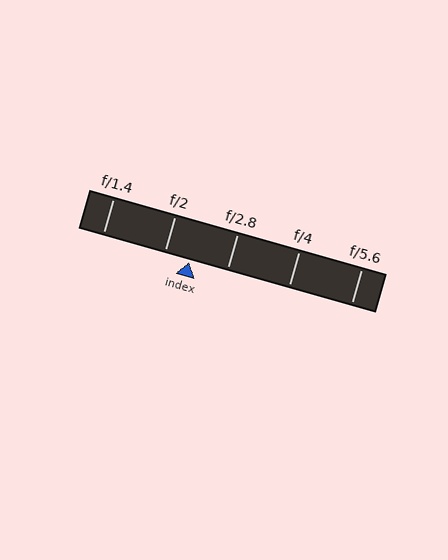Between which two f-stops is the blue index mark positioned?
The index mark is between f/2 and f/2.8.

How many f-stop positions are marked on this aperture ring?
There are 5 f-stop positions marked.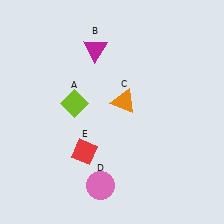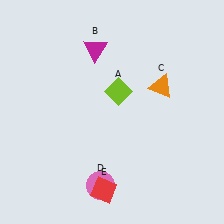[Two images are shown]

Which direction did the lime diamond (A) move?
The lime diamond (A) moved right.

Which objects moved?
The objects that moved are: the lime diamond (A), the orange triangle (C), the red diamond (E).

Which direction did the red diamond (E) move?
The red diamond (E) moved down.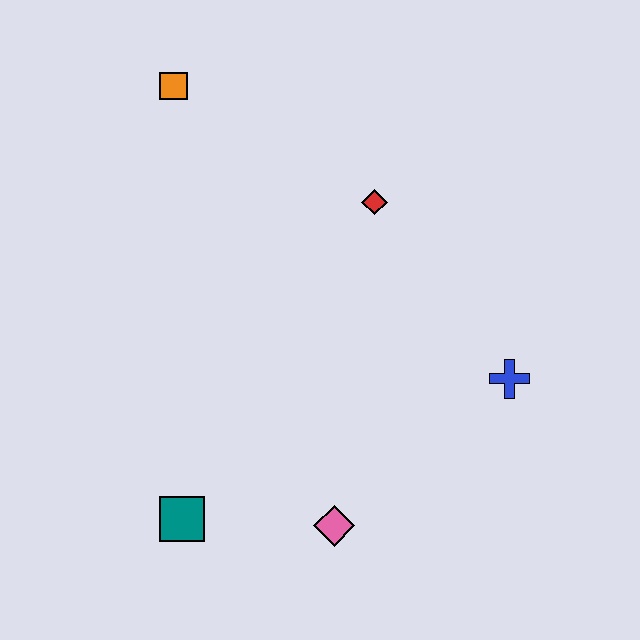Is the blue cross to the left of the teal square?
No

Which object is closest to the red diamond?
The blue cross is closest to the red diamond.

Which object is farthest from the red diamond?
The teal square is farthest from the red diamond.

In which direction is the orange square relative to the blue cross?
The orange square is to the left of the blue cross.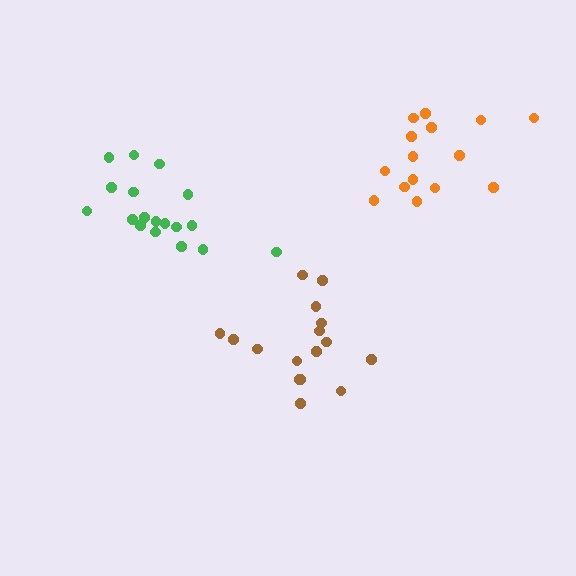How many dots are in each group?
Group 1: 16 dots, Group 2: 15 dots, Group 3: 18 dots (49 total).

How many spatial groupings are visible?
There are 3 spatial groupings.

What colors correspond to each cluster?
The clusters are colored: brown, orange, green.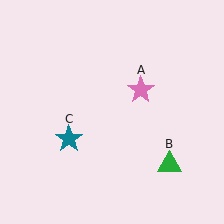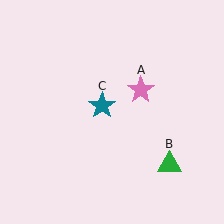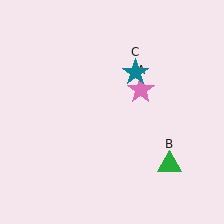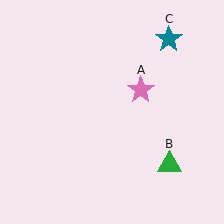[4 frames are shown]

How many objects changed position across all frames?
1 object changed position: teal star (object C).